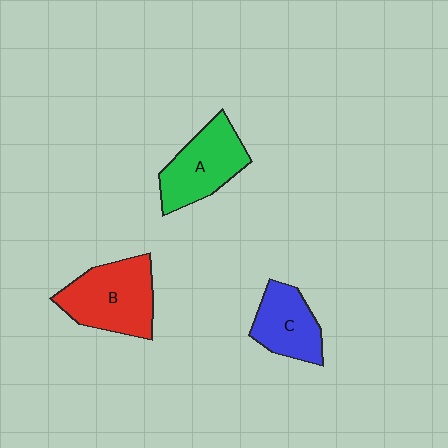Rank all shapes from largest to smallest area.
From largest to smallest: B (red), A (green), C (blue).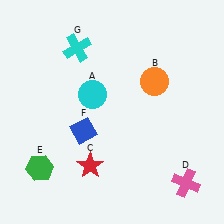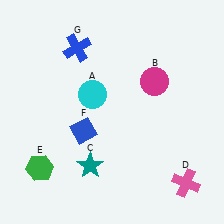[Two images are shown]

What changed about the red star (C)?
In Image 1, C is red. In Image 2, it changed to teal.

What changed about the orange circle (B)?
In Image 1, B is orange. In Image 2, it changed to magenta.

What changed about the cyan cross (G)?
In Image 1, G is cyan. In Image 2, it changed to blue.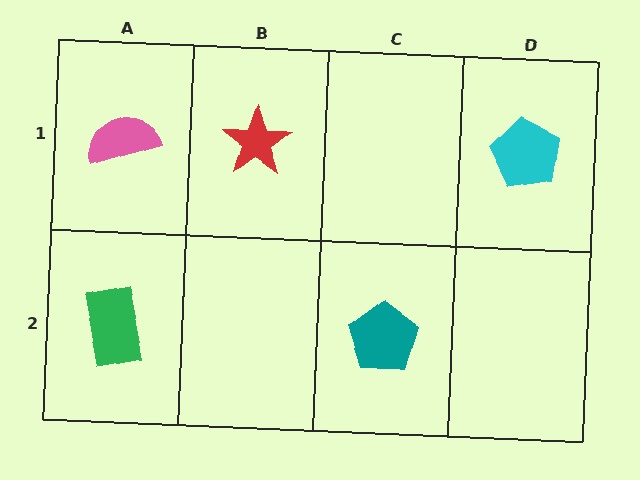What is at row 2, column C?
A teal pentagon.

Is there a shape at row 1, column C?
No, that cell is empty.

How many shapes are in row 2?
2 shapes.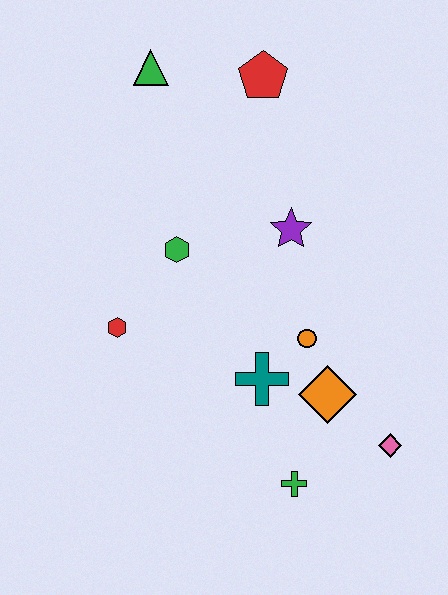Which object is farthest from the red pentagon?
The green cross is farthest from the red pentagon.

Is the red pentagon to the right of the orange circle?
No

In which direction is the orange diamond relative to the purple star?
The orange diamond is below the purple star.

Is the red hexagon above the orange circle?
Yes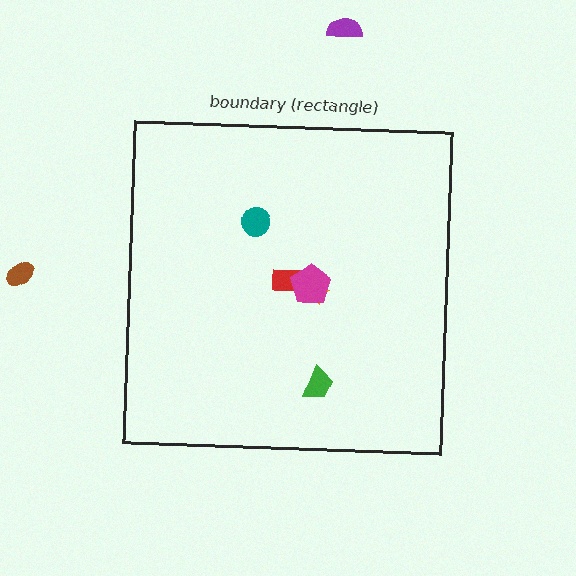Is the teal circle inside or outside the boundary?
Inside.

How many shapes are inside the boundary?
5 inside, 2 outside.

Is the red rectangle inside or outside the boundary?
Inside.